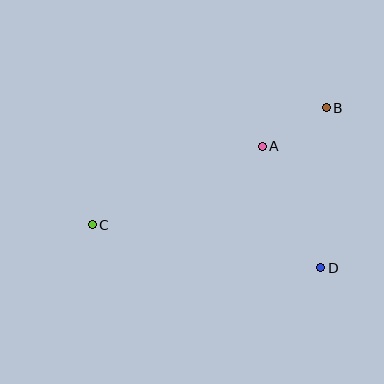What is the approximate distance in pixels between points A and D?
The distance between A and D is approximately 135 pixels.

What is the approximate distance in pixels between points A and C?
The distance between A and C is approximately 187 pixels.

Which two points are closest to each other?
Points A and B are closest to each other.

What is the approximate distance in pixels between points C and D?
The distance between C and D is approximately 232 pixels.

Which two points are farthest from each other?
Points B and C are farthest from each other.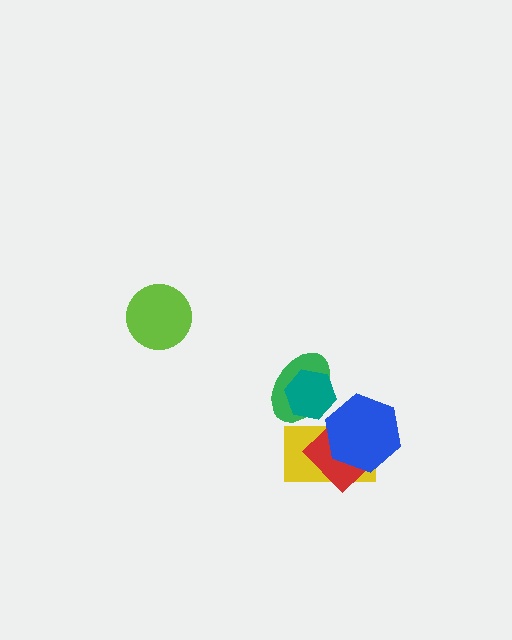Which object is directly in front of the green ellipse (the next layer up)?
The yellow rectangle is directly in front of the green ellipse.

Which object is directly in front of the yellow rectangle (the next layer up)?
The teal hexagon is directly in front of the yellow rectangle.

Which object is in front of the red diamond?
The blue hexagon is in front of the red diamond.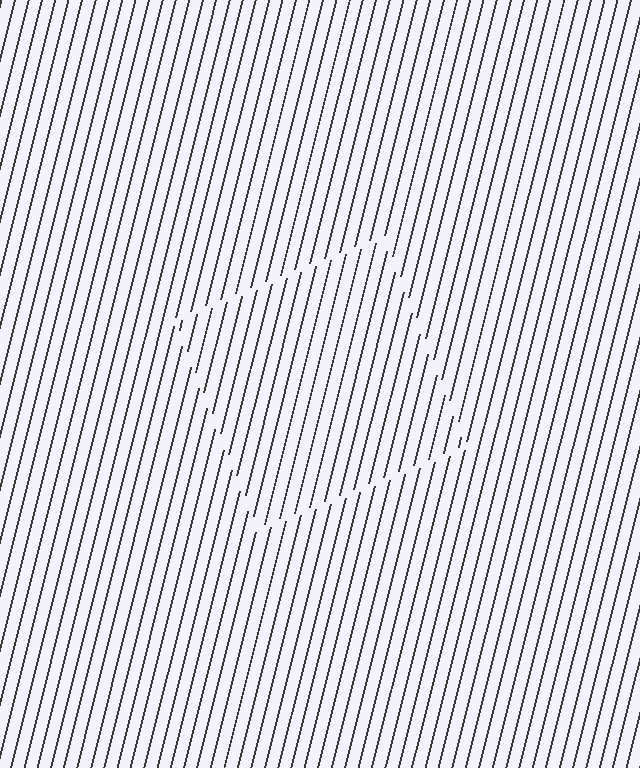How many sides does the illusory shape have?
4 sides — the line-ends trace a square.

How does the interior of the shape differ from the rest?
The interior of the shape contains the same grating, shifted by half a period — the contour is defined by the phase discontinuity where line-ends from the inner and outer gratings abut.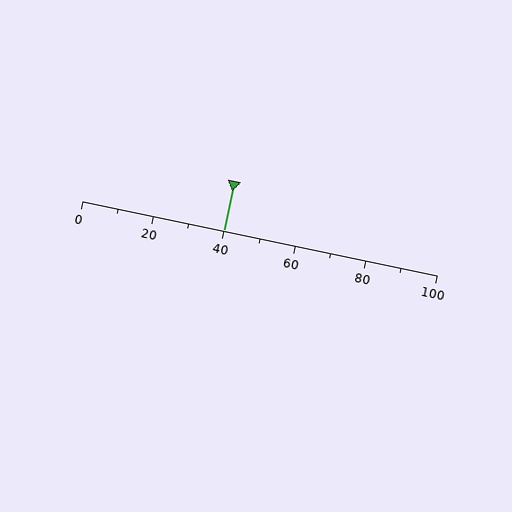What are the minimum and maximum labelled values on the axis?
The axis runs from 0 to 100.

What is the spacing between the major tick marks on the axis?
The major ticks are spaced 20 apart.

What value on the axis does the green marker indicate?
The marker indicates approximately 40.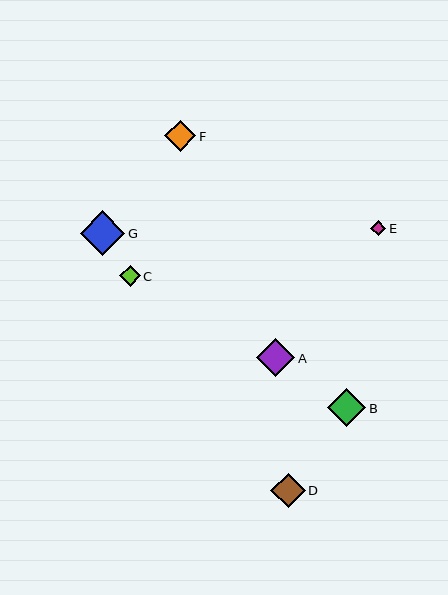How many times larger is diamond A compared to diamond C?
Diamond A is approximately 1.8 times the size of diamond C.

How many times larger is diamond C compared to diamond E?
Diamond C is approximately 1.3 times the size of diamond E.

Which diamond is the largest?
Diamond G is the largest with a size of approximately 45 pixels.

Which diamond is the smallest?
Diamond E is the smallest with a size of approximately 15 pixels.